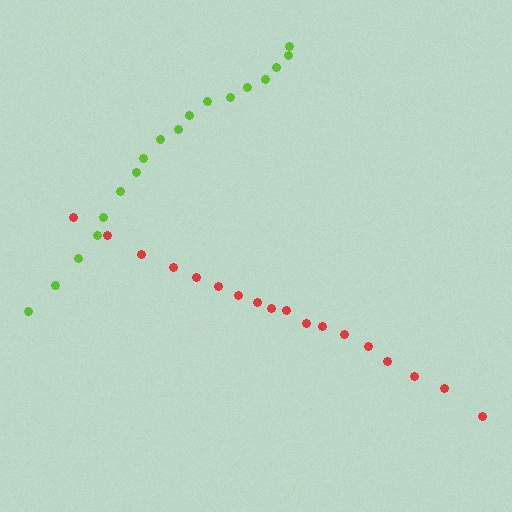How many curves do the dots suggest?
There are 2 distinct paths.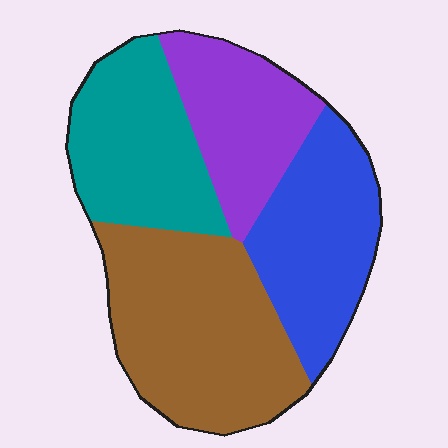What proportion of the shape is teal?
Teal covers 23% of the shape.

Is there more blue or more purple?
Blue.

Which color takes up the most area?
Brown, at roughly 35%.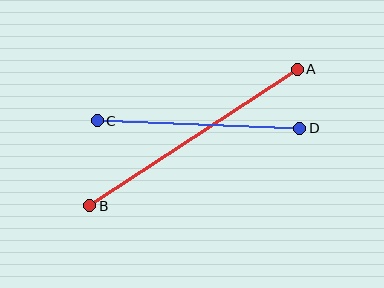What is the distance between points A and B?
The distance is approximately 248 pixels.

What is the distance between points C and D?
The distance is approximately 203 pixels.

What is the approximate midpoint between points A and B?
The midpoint is at approximately (194, 137) pixels.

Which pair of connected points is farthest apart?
Points A and B are farthest apart.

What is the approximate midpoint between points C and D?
The midpoint is at approximately (199, 125) pixels.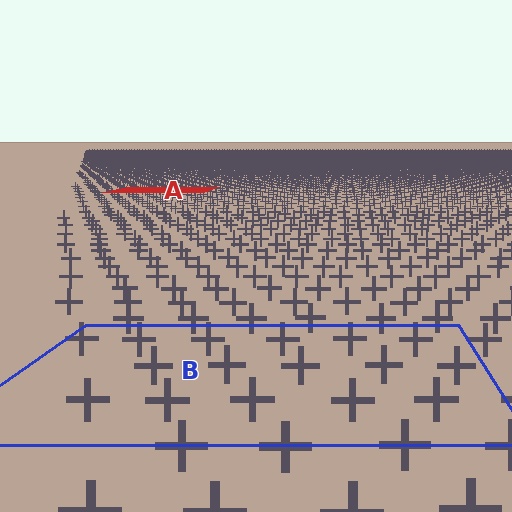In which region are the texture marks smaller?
The texture marks are smaller in region A, because it is farther away.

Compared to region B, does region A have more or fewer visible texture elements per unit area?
Region A has more texture elements per unit area — they are packed more densely because it is farther away.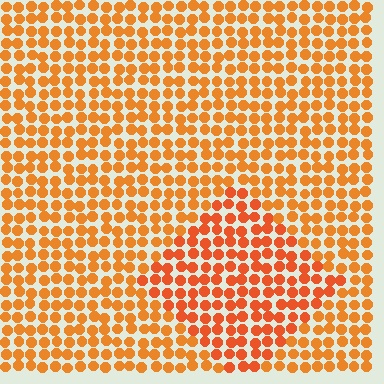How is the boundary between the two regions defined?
The boundary is defined purely by a slight shift in hue (about 15 degrees). Spacing, size, and orientation are identical on both sides.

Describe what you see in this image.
The image is filled with small orange elements in a uniform arrangement. A diamond-shaped region is visible where the elements are tinted to a slightly different hue, forming a subtle color boundary.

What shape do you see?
I see a diamond.